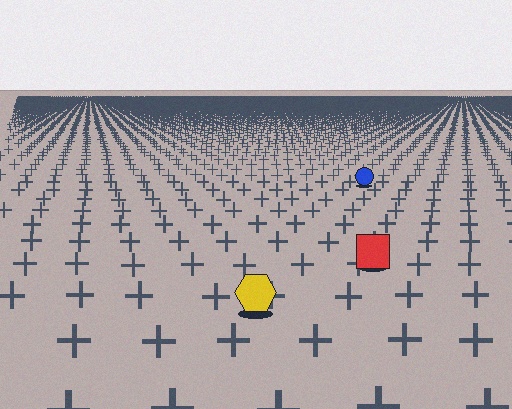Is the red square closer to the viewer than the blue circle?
Yes. The red square is closer — you can tell from the texture gradient: the ground texture is coarser near it.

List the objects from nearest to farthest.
From nearest to farthest: the yellow hexagon, the red square, the blue circle.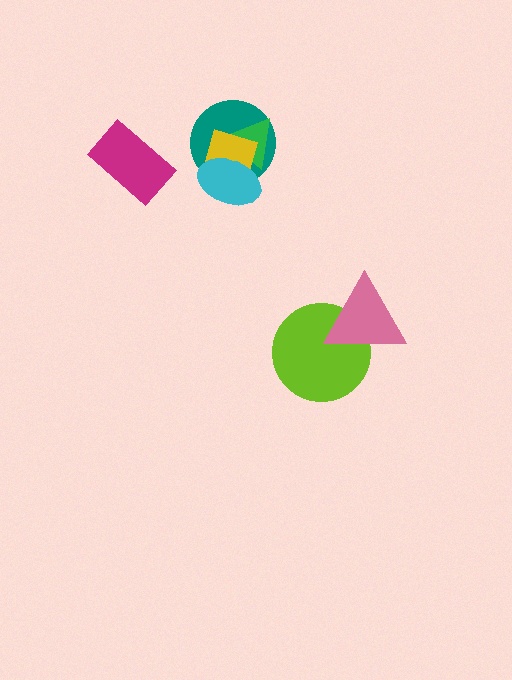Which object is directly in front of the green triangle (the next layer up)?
The yellow diamond is directly in front of the green triangle.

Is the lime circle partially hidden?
Yes, it is partially covered by another shape.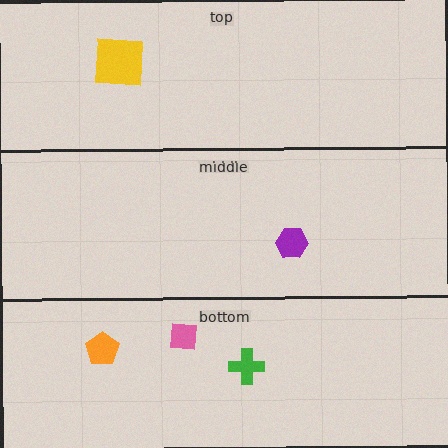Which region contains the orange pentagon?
The bottom region.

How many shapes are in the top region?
1.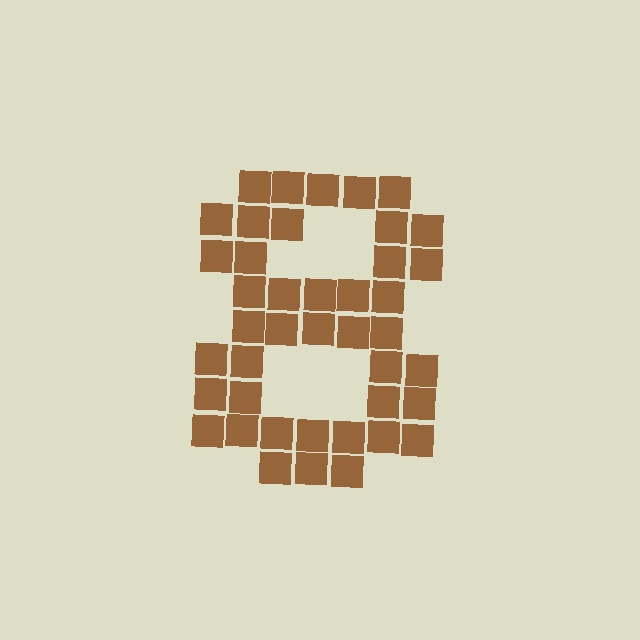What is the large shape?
The large shape is the digit 8.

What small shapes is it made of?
It is made of small squares.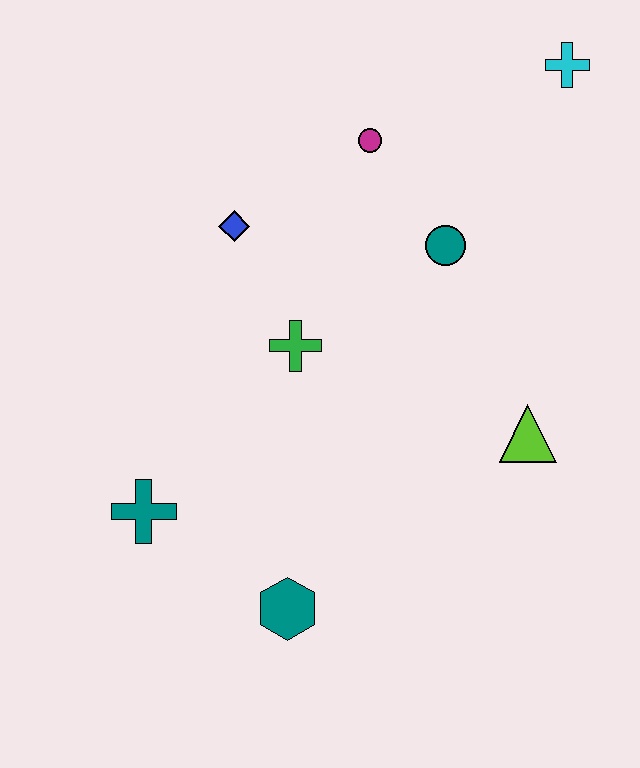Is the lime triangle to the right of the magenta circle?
Yes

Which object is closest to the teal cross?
The teal hexagon is closest to the teal cross.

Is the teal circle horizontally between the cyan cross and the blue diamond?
Yes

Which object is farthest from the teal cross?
The cyan cross is farthest from the teal cross.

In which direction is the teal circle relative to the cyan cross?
The teal circle is below the cyan cross.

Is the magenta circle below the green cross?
No